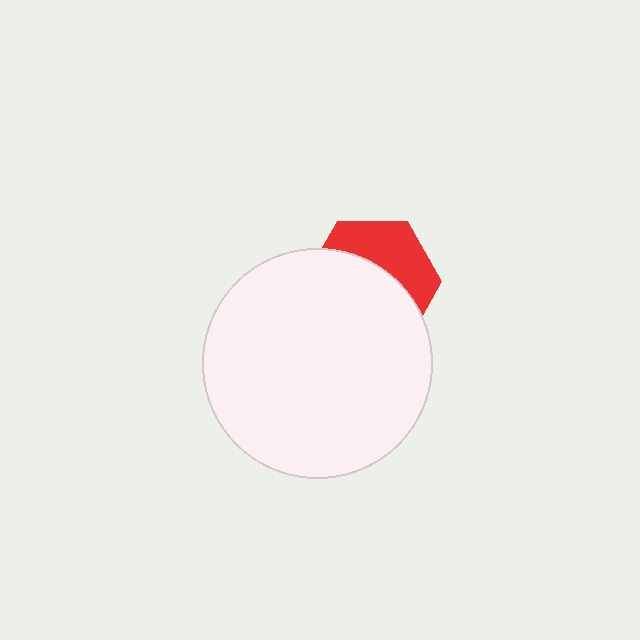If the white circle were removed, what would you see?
You would see the complete red hexagon.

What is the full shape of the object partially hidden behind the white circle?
The partially hidden object is a red hexagon.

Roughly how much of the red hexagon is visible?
A small part of it is visible (roughly 39%).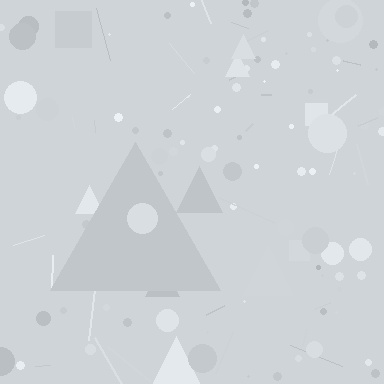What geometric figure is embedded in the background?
A triangle is embedded in the background.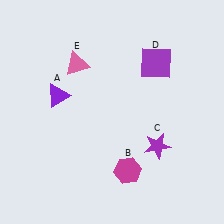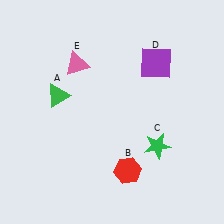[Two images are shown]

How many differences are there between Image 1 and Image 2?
There are 3 differences between the two images.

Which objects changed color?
A changed from purple to green. B changed from magenta to red. C changed from purple to green.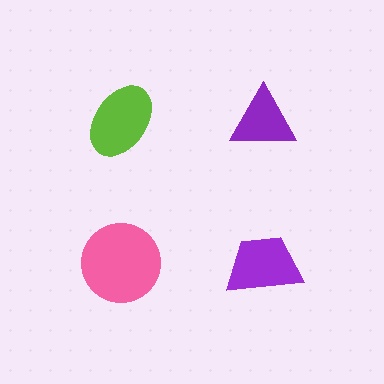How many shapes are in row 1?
2 shapes.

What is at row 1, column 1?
A lime ellipse.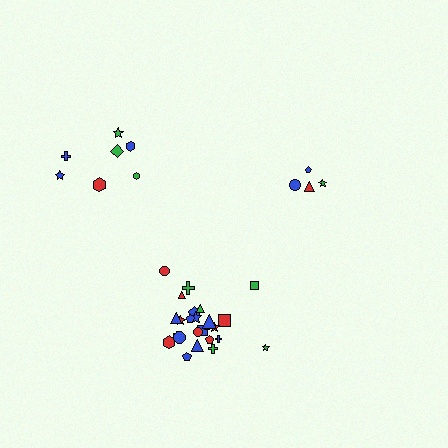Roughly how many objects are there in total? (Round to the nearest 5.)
Roughly 35 objects in total.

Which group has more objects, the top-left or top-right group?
The top-left group.